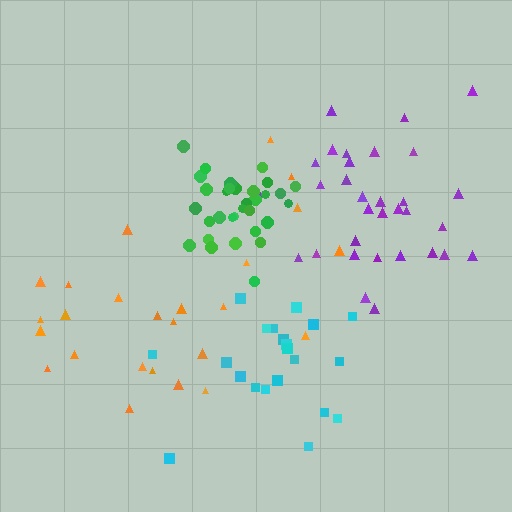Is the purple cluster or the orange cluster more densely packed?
Purple.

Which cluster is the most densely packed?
Green.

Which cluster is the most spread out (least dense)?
Orange.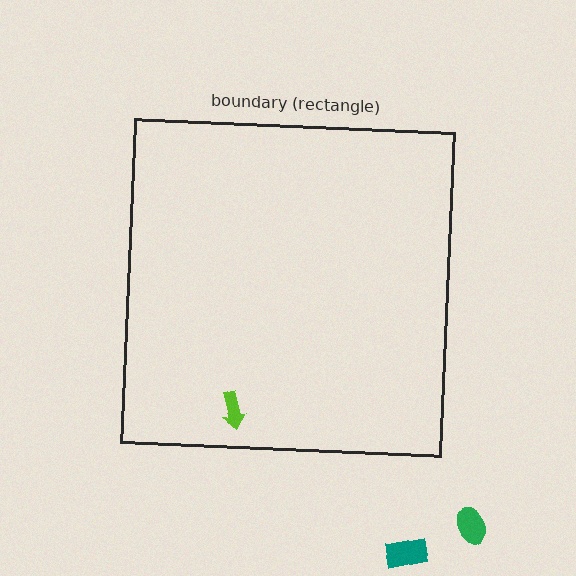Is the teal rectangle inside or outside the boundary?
Outside.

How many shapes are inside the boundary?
1 inside, 2 outside.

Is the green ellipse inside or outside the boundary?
Outside.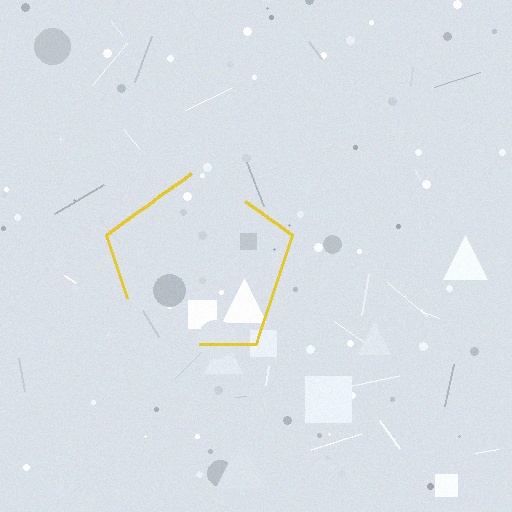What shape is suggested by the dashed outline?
The dashed outline suggests a pentagon.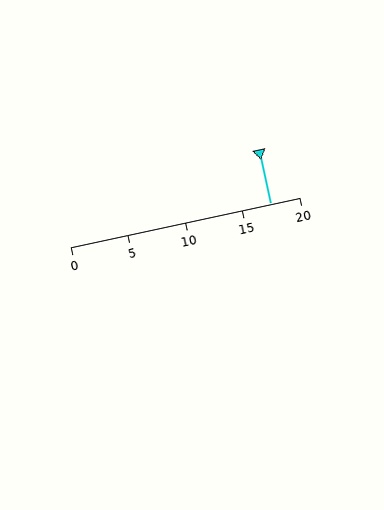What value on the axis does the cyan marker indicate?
The marker indicates approximately 17.5.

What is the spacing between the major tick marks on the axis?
The major ticks are spaced 5 apart.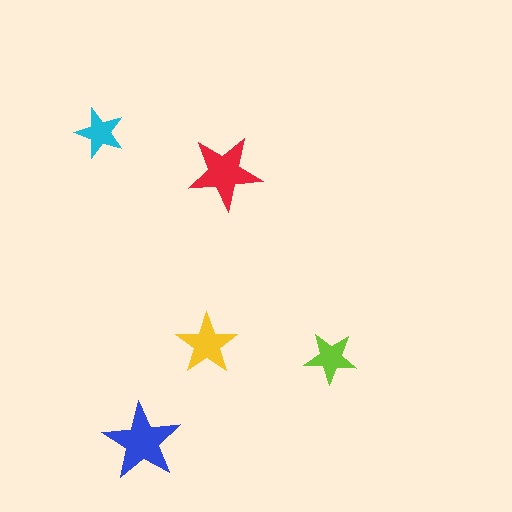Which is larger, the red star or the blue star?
The blue one.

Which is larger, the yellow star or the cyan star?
The yellow one.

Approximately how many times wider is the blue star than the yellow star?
About 1.5 times wider.